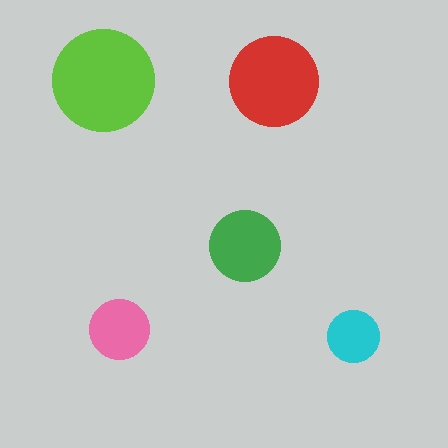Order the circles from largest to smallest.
the lime one, the red one, the green one, the pink one, the cyan one.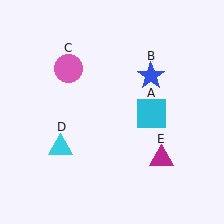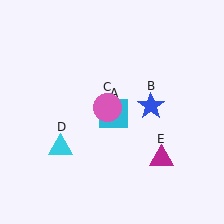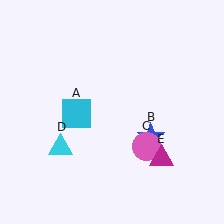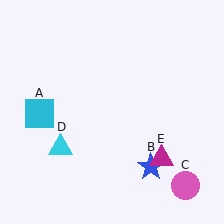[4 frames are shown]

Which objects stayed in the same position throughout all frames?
Cyan triangle (object D) and magenta triangle (object E) remained stationary.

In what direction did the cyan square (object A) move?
The cyan square (object A) moved left.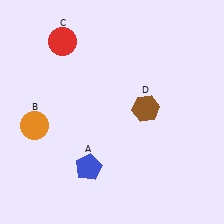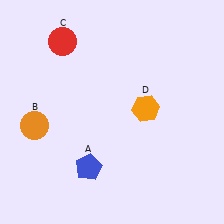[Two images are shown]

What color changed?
The hexagon (D) changed from brown in Image 1 to orange in Image 2.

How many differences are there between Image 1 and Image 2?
There is 1 difference between the two images.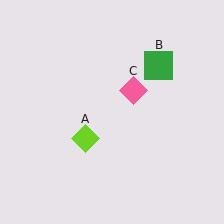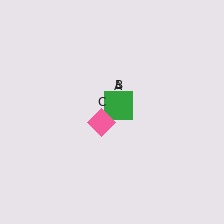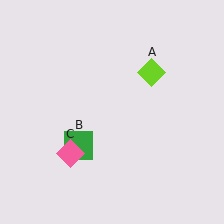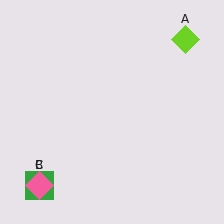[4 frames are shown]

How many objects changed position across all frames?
3 objects changed position: lime diamond (object A), green square (object B), pink diamond (object C).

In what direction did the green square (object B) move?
The green square (object B) moved down and to the left.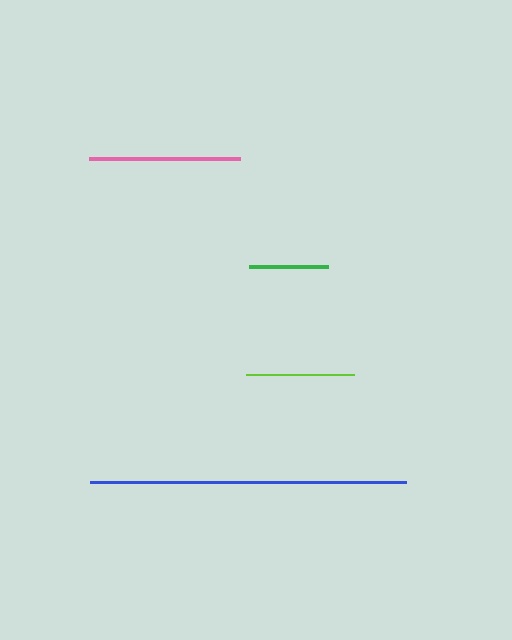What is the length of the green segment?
The green segment is approximately 79 pixels long.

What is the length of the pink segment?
The pink segment is approximately 151 pixels long.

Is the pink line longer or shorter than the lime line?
The pink line is longer than the lime line.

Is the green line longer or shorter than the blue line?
The blue line is longer than the green line.